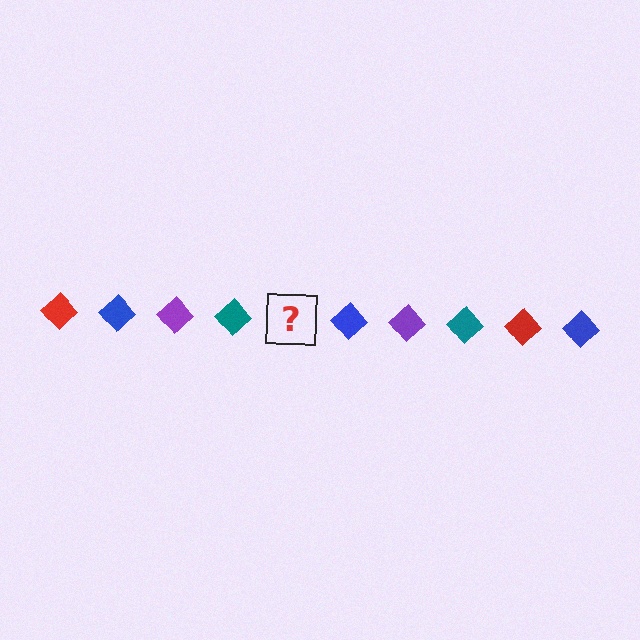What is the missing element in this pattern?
The missing element is a red diamond.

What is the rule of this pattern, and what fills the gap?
The rule is that the pattern cycles through red, blue, purple, teal diamonds. The gap should be filled with a red diamond.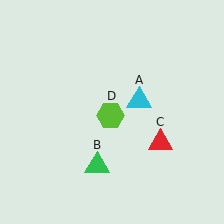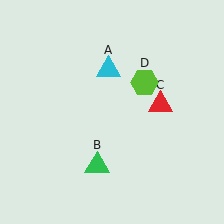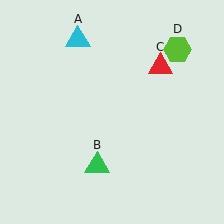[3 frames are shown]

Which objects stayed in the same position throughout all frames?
Green triangle (object B) remained stationary.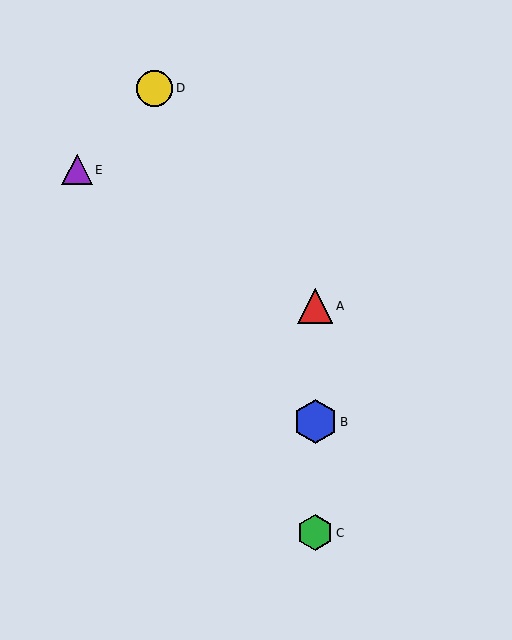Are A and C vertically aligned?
Yes, both are at x≈315.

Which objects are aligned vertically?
Objects A, B, C are aligned vertically.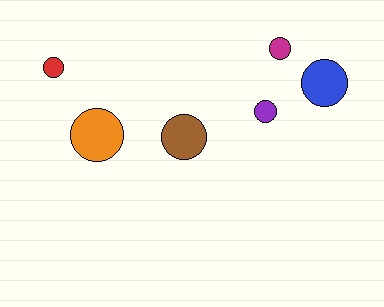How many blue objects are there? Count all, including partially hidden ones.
There is 1 blue object.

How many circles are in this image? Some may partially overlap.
There are 6 circles.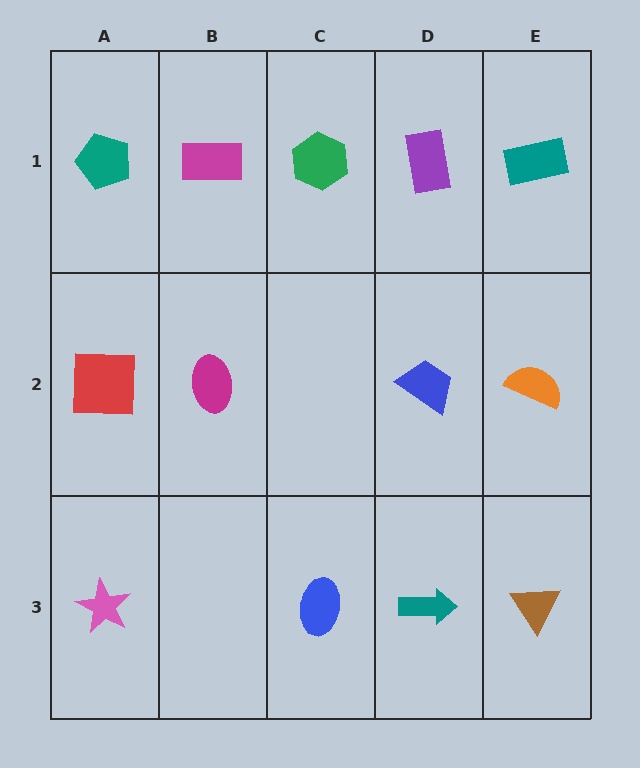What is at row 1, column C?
A green hexagon.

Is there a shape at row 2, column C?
No, that cell is empty.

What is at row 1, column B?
A magenta rectangle.